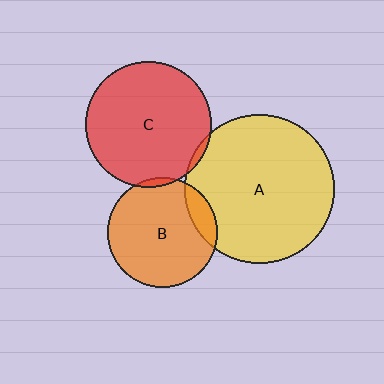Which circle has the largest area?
Circle A (yellow).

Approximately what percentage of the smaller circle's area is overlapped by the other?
Approximately 10%.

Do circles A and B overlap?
Yes.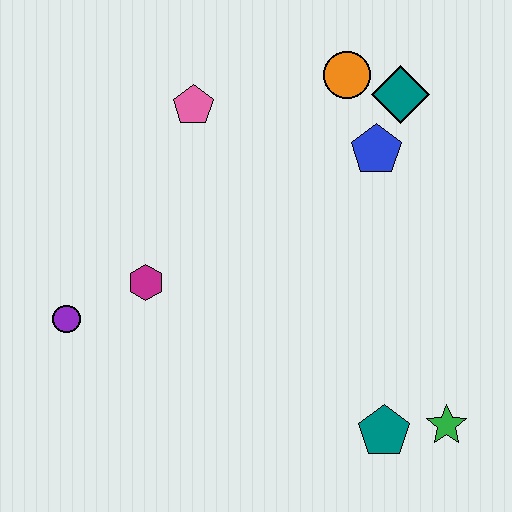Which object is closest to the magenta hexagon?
The purple circle is closest to the magenta hexagon.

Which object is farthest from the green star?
The pink pentagon is farthest from the green star.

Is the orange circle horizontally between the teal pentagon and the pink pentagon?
Yes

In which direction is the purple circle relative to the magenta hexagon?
The purple circle is to the left of the magenta hexagon.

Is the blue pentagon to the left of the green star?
Yes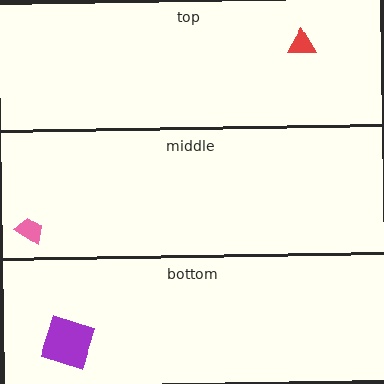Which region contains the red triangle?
The top region.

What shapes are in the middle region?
The pink trapezoid.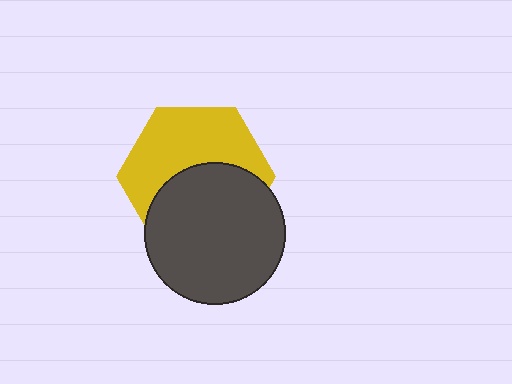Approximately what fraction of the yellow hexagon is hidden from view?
Roughly 47% of the yellow hexagon is hidden behind the dark gray circle.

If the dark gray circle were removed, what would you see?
You would see the complete yellow hexagon.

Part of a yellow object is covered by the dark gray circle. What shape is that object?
It is a hexagon.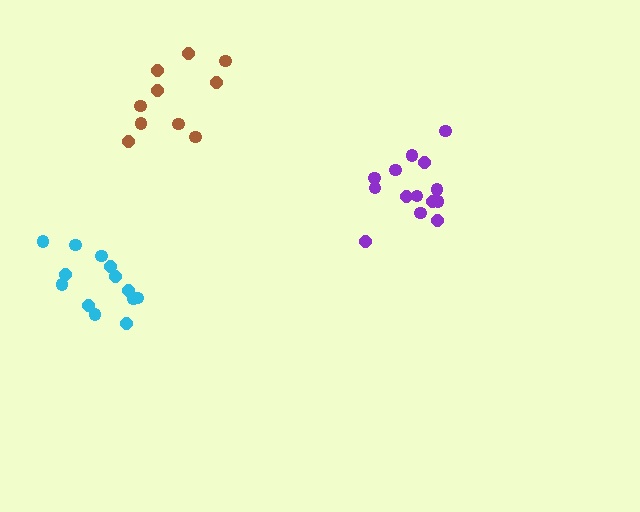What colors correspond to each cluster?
The clusters are colored: cyan, brown, purple.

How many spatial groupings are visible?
There are 3 spatial groupings.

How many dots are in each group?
Group 1: 13 dots, Group 2: 10 dots, Group 3: 14 dots (37 total).